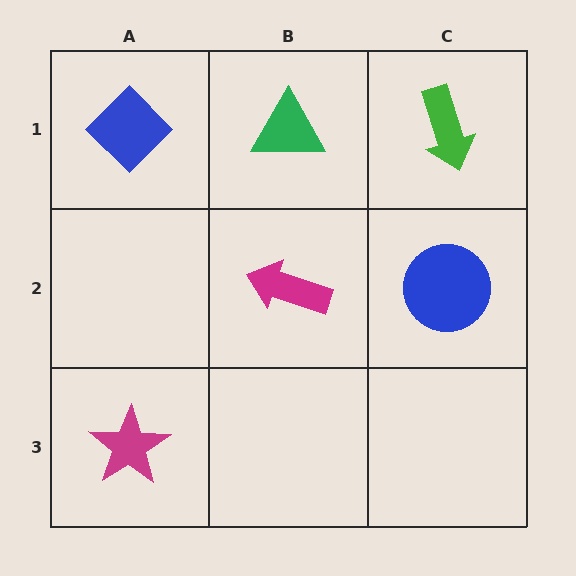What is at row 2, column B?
A magenta arrow.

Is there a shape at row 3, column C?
No, that cell is empty.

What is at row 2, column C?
A blue circle.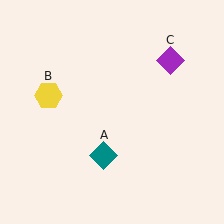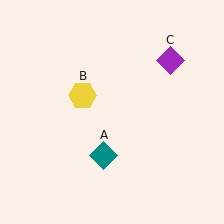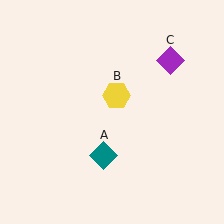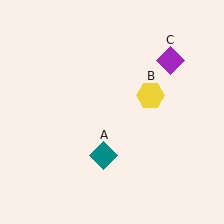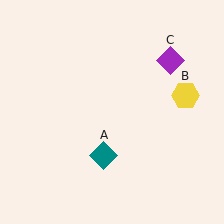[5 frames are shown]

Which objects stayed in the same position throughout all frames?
Teal diamond (object A) and purple diamond (object C) remained stationary.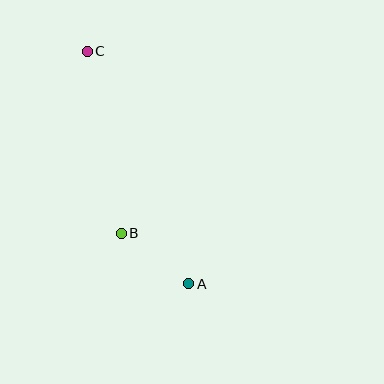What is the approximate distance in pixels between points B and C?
The distance between B and C is approximately 185 pixels.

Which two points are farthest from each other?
Points A and C are farthest from each other.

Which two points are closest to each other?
Points A and B are closest to each other.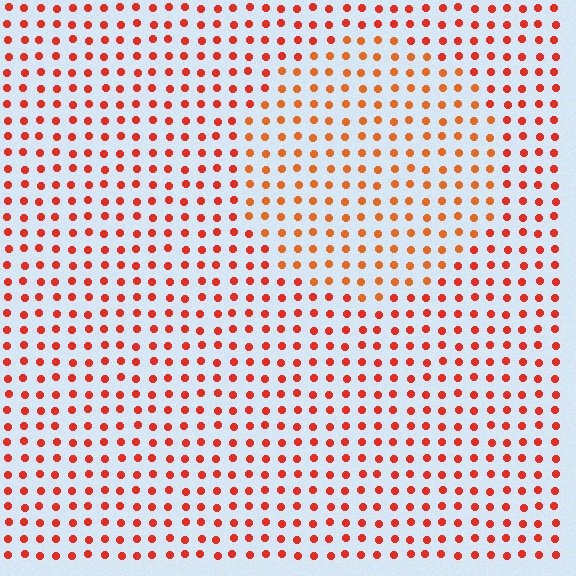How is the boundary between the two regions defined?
The boundary is defined purely by a slight shift in hue (about 19 degrees). Spacing, size, and orientation are identical on both sides.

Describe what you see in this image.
The image is filled with small red elements in a uniform arrangement. A circle-shaped region is visible where the elements are tinted to a slightly different hue, forming a subtle color boundary.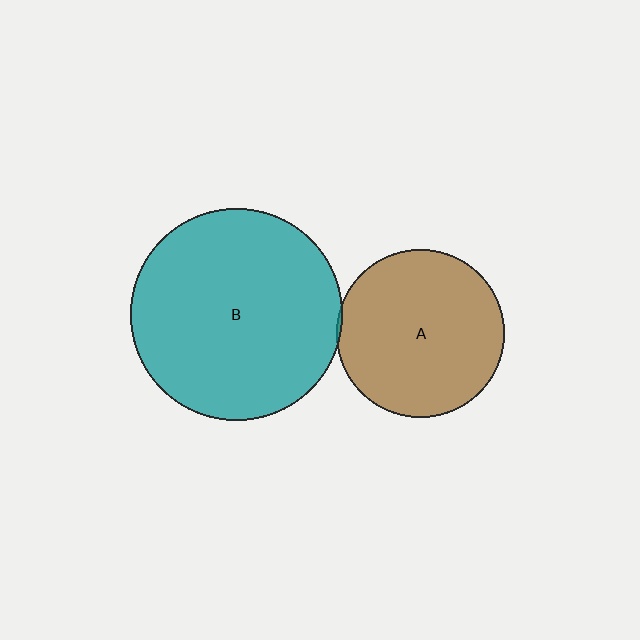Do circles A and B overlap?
Yes.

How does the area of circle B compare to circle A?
Approximately 1.6 times.